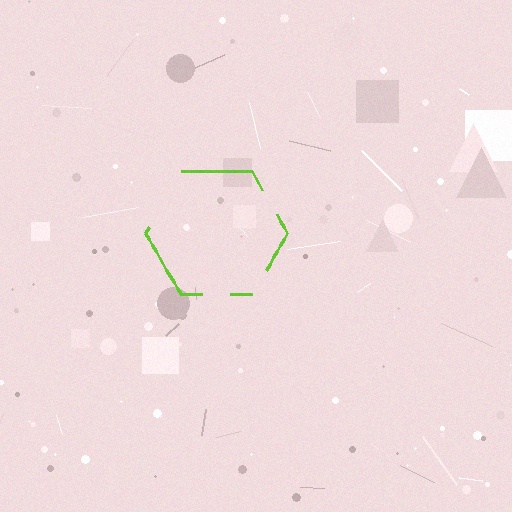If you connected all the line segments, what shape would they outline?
They would outline a hexagon.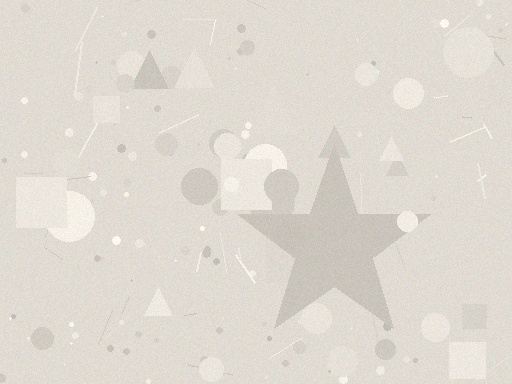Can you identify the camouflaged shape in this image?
The camouflaged shape is a star.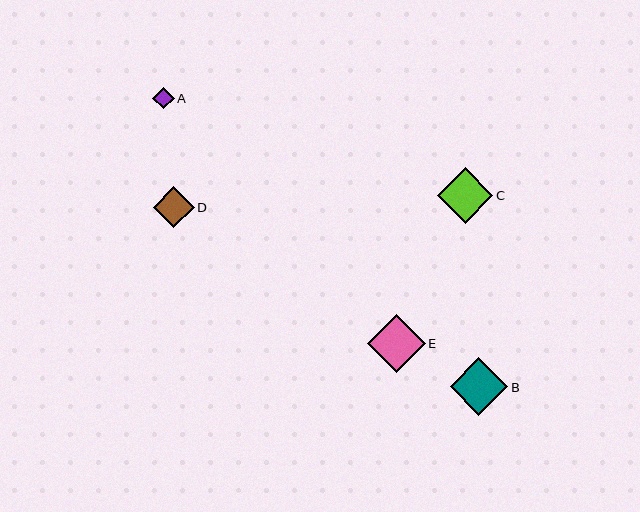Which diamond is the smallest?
Diamond A is the smallest with a size of approximately 21 pixels.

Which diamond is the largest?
Diamond E is the largest with a size of approximately 58 pixels.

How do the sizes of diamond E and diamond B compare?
Diamond E and diamond B are approximately the same size.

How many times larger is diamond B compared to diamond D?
Diamond B is approximately 1.4 times the size of diamond D.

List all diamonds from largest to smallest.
From largest to smallest: E, B, C, D, A.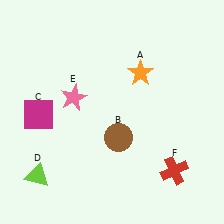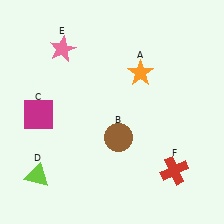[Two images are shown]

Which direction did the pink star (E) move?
The pink star (E) moved up.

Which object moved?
The pink star (E) moved up.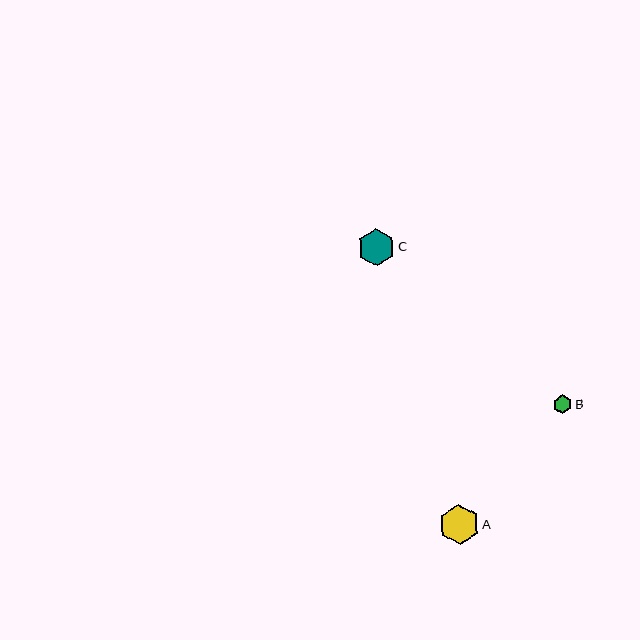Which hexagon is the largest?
Hexagon A is the largest with a size of approximately 40 pixels.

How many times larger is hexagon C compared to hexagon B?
Hexagon C is approximately 2.0 times the size of hexagon B.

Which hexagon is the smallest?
Hexagon B is the smallest with a size of approximately 19 pixels.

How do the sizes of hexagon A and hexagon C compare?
Hexagon A and hexagon C are approximately the same size.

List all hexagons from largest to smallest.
From largest to smallest: A, C, B.